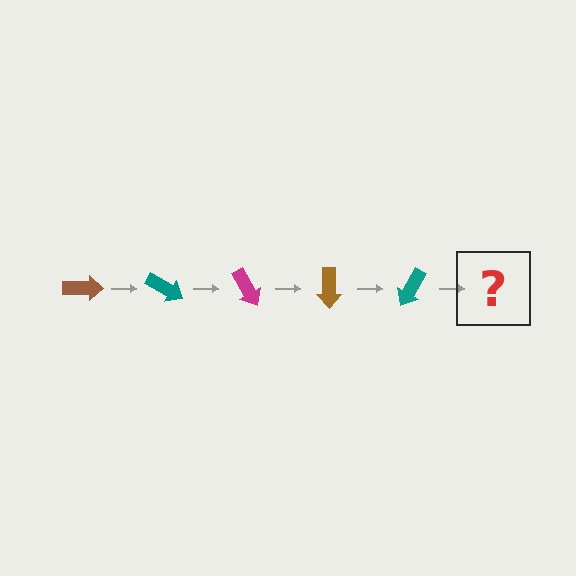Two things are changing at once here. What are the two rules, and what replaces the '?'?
The two rules are that it rotates 30 degrees each step and the color cycles through brown, teal, and magenta. The '?' should be a magenta arrow, rotated 150 degrees from the start.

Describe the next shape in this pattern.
It should be a magenta arrow, rotated 150 degrees from the start.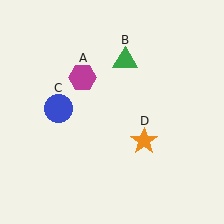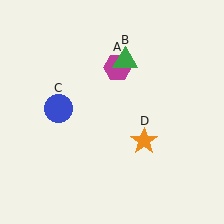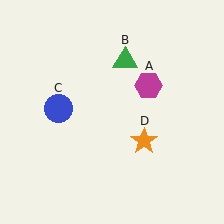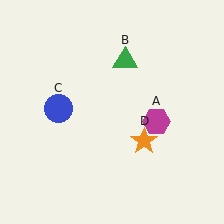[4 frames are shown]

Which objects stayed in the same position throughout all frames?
Green triangle (object B) and blue circle (object C) and orange star (object D) remained stationary.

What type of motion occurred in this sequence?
The magenta hexagon (object A) rotated clockwise around the center of the scene.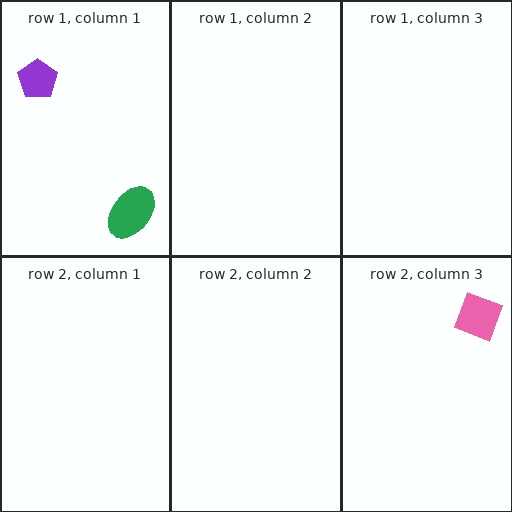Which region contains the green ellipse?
The row 1, column 1 region.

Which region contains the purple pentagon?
The row 1, column 1 region.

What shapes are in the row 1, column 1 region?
The purple pentagon, the green ellipse.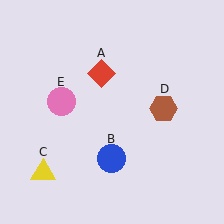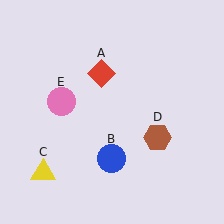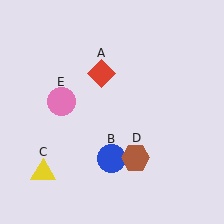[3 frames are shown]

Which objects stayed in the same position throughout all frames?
Red diamond (object A) and blue circle (object B) and yellow triangle (object C) and pink circle (object E) remained stationary.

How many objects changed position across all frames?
1 object changed position: brown hexagon (object D).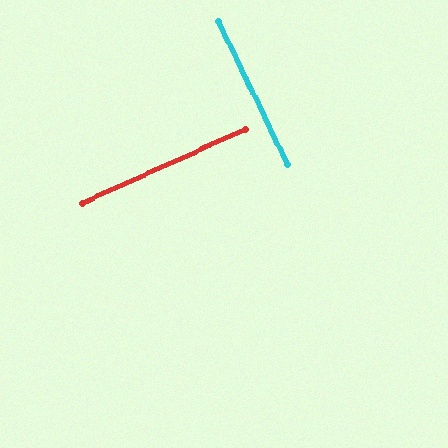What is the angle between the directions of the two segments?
Approximately 89 degrees.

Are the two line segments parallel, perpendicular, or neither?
Perpendicular — they meet at approximately 89°.